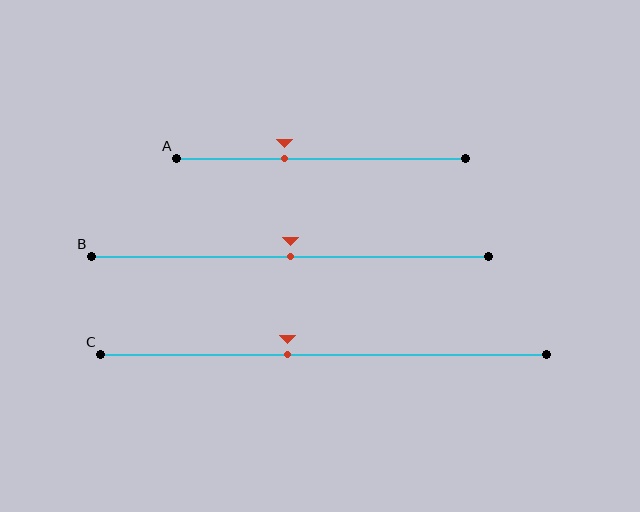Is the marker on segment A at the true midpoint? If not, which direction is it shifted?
No, the marker on segment A is shifted to the left by about 13% of the segment length.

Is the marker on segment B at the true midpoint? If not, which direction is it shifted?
Yes, the marker on segment B is at the true midpoint.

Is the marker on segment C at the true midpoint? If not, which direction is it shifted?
No, the marker on segment C is shifted to the left by about 8% of the segment length.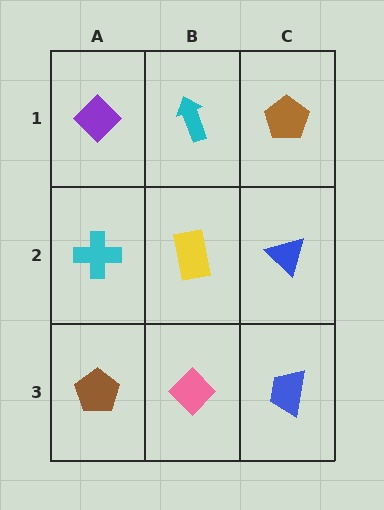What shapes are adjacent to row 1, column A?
A cyan cross (row 2, column A), a cyan arrow (row 1, column B).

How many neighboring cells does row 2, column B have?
4.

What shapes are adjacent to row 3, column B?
A yellow rectangle (row 2, column B), a brown pentagon (row 3, column A), a blue trapezoid (row 3, column C).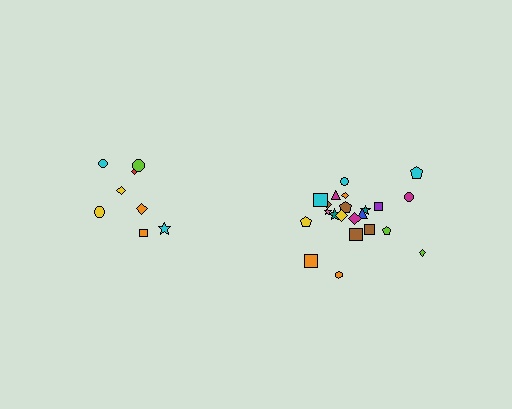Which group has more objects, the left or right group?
The right group.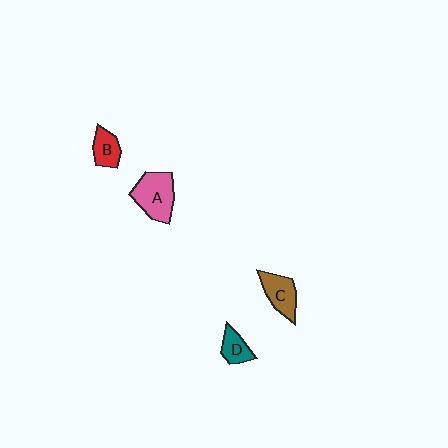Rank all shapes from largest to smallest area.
From largest to smallest: A (pink), C (brown), B (red), D (teal).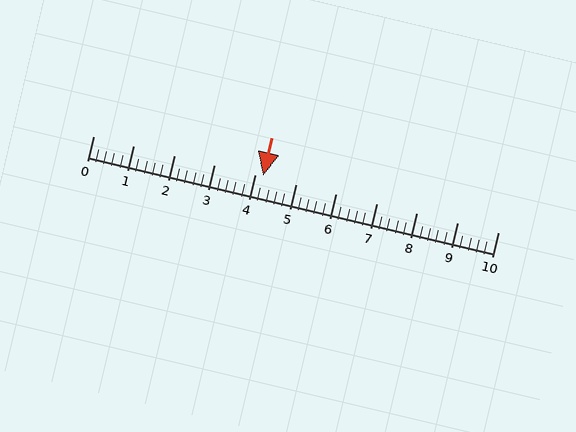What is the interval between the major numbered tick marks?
The major tick marks are spaced 1 units apart.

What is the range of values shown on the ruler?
The ruler shows values from 0 to 10.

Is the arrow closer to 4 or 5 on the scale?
The arrow is closer to 4.